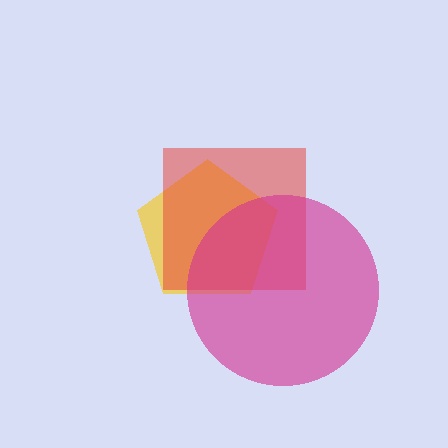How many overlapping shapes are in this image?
There are 3 overlapping shapes in the image.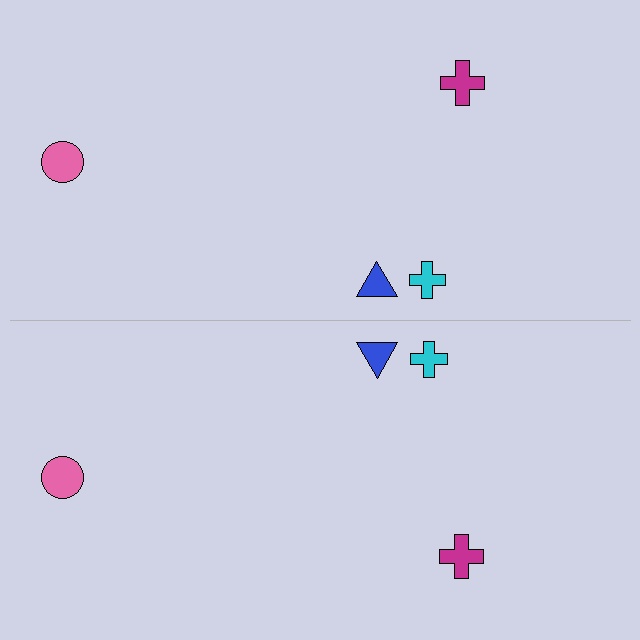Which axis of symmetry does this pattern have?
The pattern has a horizontal axis of symmetry running through the center of the image.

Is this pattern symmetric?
Yes, this pattern has bilateral (reflection) symmetry.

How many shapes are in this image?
There are 8 shapes in this image.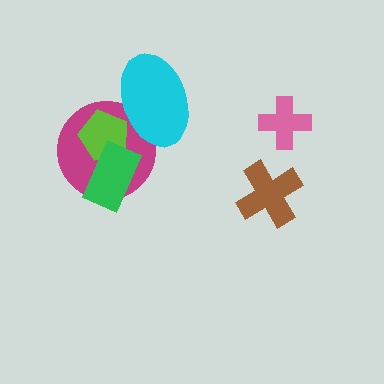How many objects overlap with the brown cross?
0 objects overlap with the brown cross.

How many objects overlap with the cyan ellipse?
2 objects overlap with the cyan ellipse.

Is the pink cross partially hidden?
No, no other shape covers it.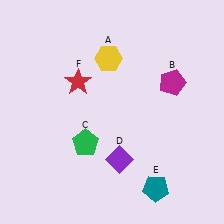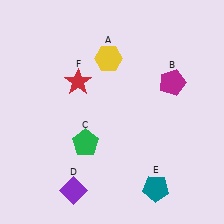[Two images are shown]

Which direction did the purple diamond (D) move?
The purple diamond (D) moved left.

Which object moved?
The purple diamond (D) moved left.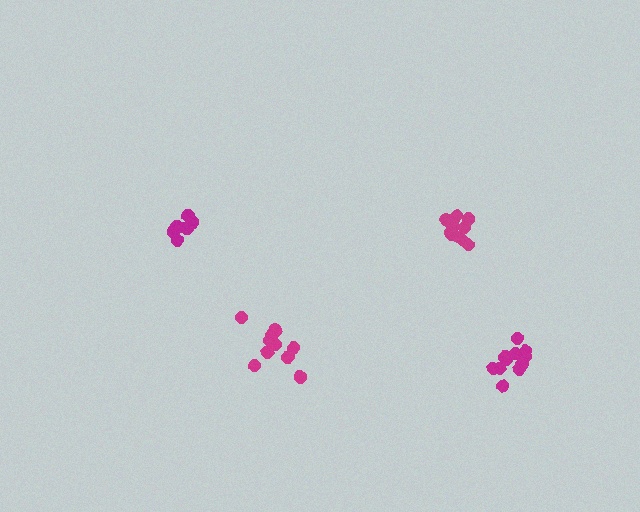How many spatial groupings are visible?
There are 4 spatial groupings.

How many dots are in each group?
Group 1: 11 dots, Group 2: 11 dots, Group 3: 10 dots, Group 4: 6 dots (38 total).